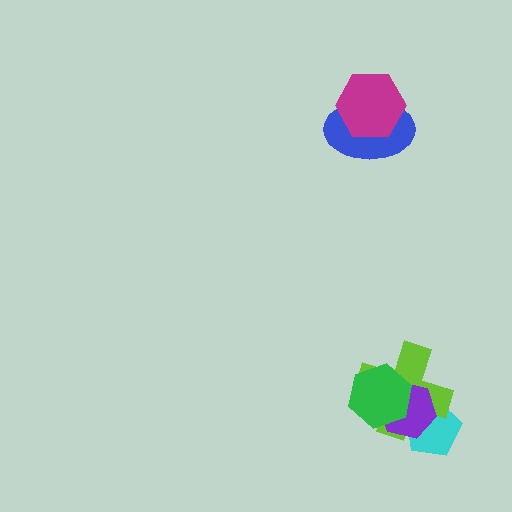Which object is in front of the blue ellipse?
The magenta hexagon is in front of the blue ellipse.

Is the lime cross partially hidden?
Yes, it is partially covered by another shape.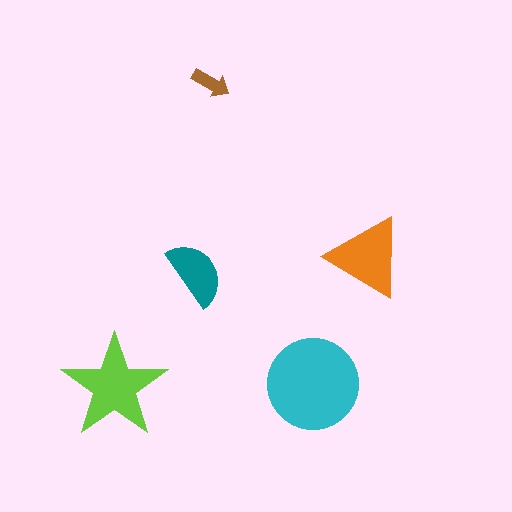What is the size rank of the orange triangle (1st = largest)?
3rd.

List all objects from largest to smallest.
The cyan circle, the lime star, the orange triangle, the teal semicircle, the brown arrow.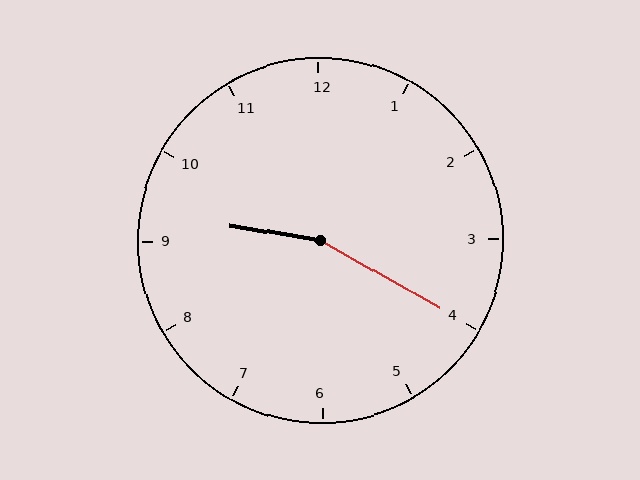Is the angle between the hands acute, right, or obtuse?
It is obtuse.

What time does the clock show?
9:20.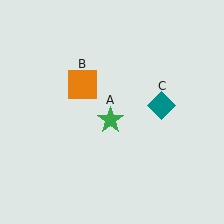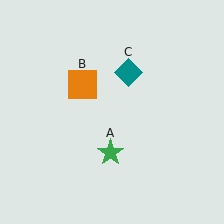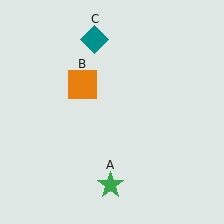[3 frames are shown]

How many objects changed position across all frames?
2 objects changed position: green star (object A), teal diamond (object C).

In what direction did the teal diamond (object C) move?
The teal diamond (object C) moved up and to the left.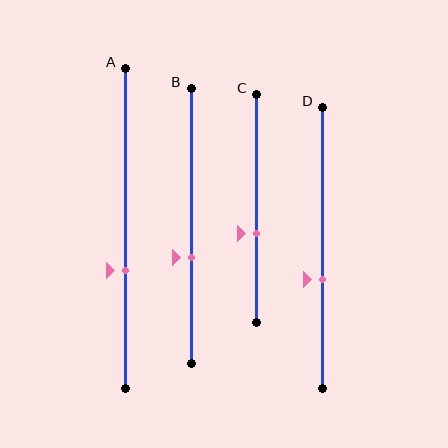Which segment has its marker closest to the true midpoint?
Segment C has its marker closest to the true midpoint.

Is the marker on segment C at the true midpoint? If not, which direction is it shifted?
No, the marker on segment C is shifted downward by about 11% of the segment length.